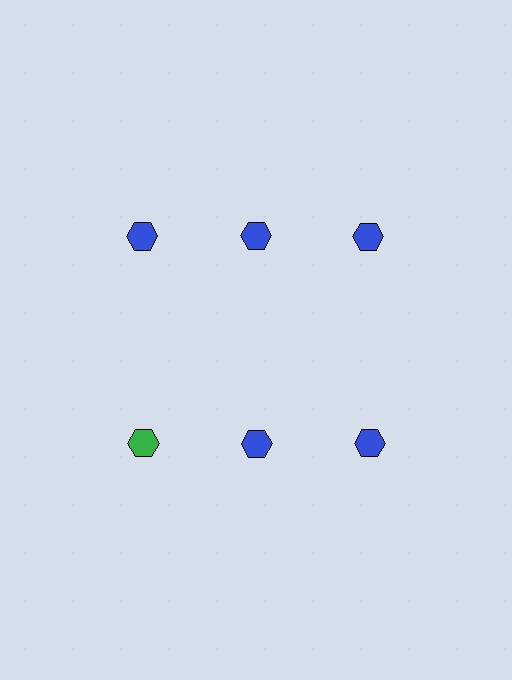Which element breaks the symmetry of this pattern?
The green hexagon in the second row, leftmost column breaks the symmetry. All other shapes are blue hexagons.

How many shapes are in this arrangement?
There are 6 shapes arranged in a grid pattern.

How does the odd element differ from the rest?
It has a different color: green instead of blue.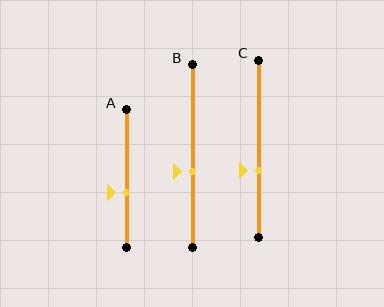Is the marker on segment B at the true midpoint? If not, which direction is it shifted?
No, the marker on segment B is shifted downward by about 8% of the segment length.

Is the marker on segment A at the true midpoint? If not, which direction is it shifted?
No, the marker on segment A is shifted downward by about 11% of the segment length.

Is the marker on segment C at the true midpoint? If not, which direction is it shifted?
No, the marker on segment C is shifted downward by about 12% of the segment length.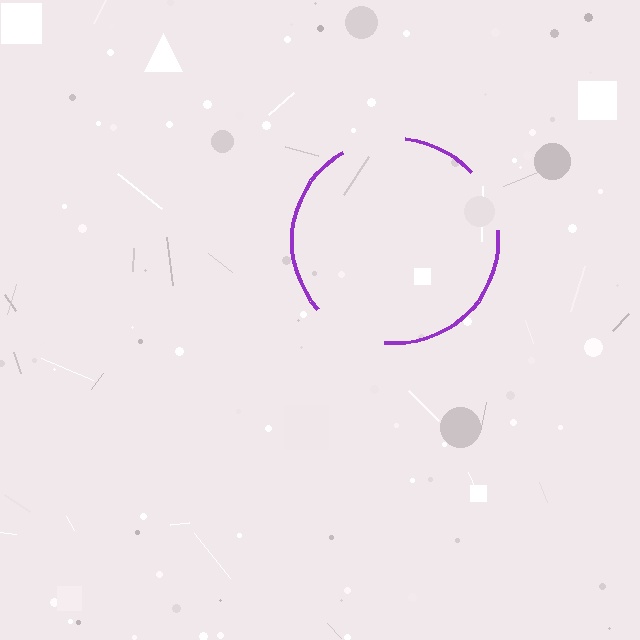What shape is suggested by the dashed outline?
The dashed outline suggests a circle.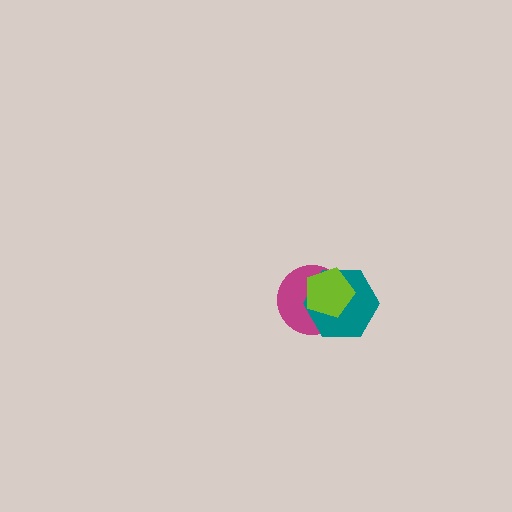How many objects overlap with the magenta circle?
2 objects overlap with the magenta circle.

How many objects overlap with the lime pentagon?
2 objects overlap with the lime pentagon.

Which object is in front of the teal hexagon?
The lime pentagon is in front of the teal hexagon.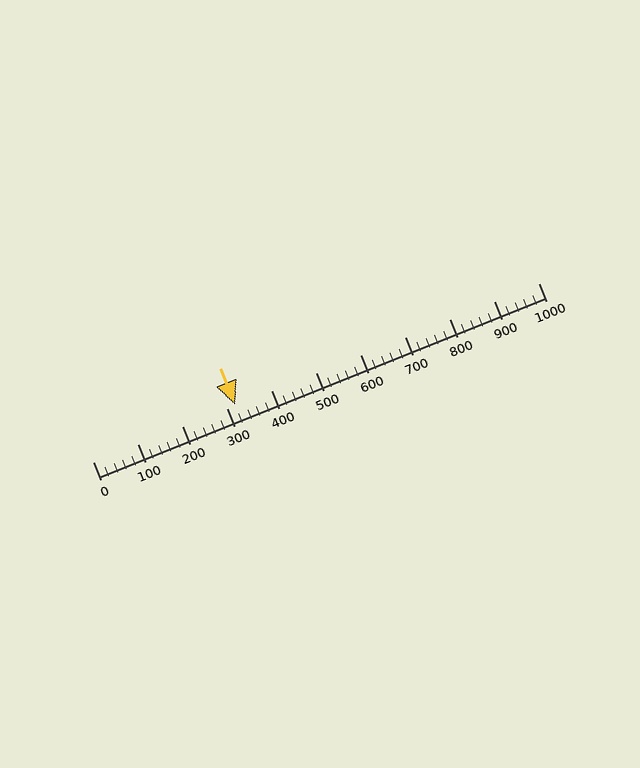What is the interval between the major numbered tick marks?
The major tick marks are spaced 100 units apart.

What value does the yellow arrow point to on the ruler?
The yellow arrow points to approximately 320.